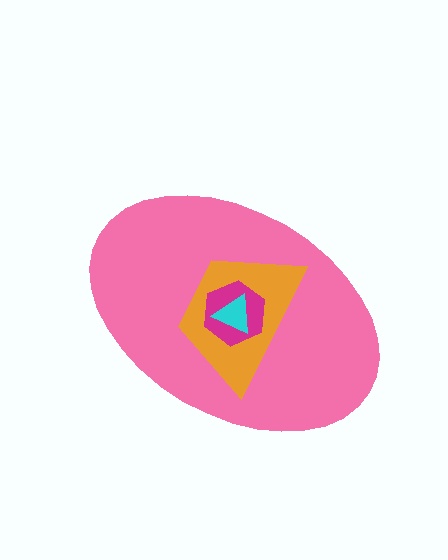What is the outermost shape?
The pink ellipse.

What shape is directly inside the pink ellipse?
The orange trapezoid.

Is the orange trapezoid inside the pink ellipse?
Yes.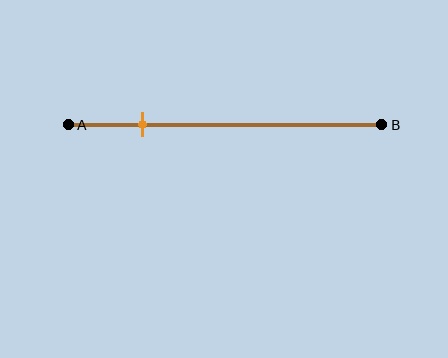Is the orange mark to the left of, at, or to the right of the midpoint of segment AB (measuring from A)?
The orange mark is to the left of the midpoint of segment AB.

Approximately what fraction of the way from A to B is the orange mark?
The orange mark is approximately 25% of the way from A to B.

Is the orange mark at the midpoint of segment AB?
No, the mark is at about 25% from A, not at the 50% midpoint.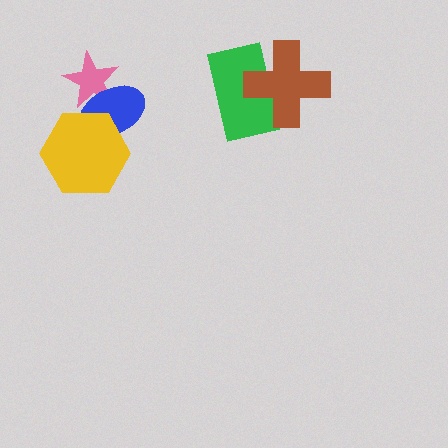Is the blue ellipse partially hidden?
Yes, it is partially covered by another shape.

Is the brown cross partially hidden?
No, no other shape covers it.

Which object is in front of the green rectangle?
The brown cross is in front of the green rectangle.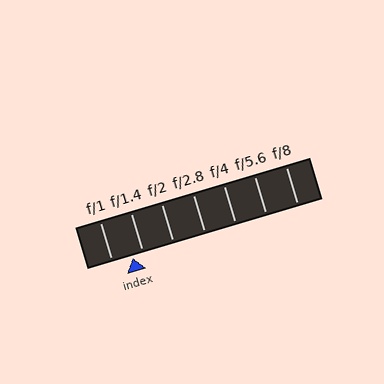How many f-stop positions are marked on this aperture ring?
There are 7 f-stop positions marked.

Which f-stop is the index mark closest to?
The index mark is closest to f/1.4.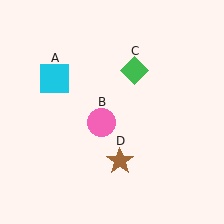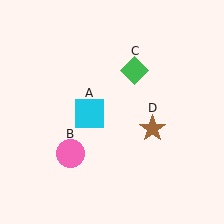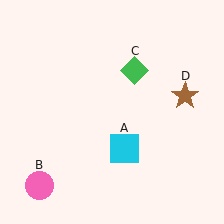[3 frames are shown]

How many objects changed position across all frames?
3 objects changed position: cyan square (object A), pink circle (object B), brown star (object D).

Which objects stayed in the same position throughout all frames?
Green diamond (object C) remained stationary.